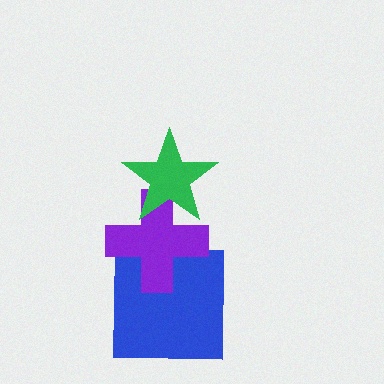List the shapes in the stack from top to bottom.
From top to bottom: the green star, the purple cross, the blue square.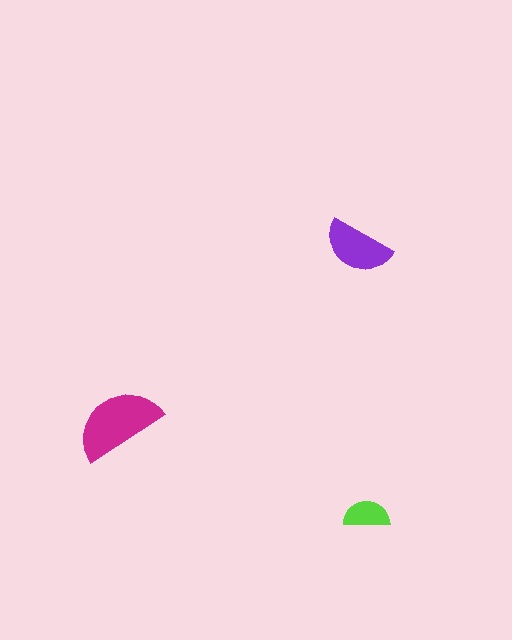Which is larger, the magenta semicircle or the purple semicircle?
The magenta one.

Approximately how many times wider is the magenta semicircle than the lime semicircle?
About 2 times wider.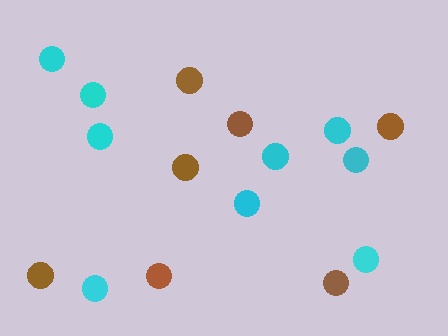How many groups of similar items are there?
There are 2 groups: one group of brown circles (7) and one group of cyan circles (9).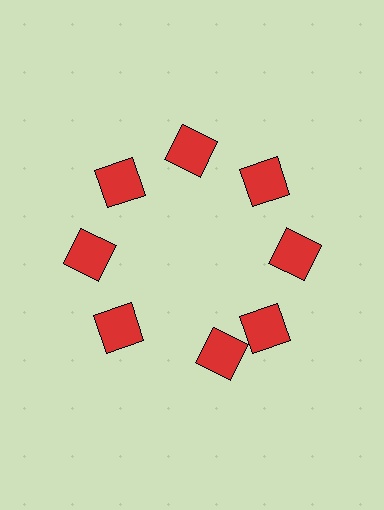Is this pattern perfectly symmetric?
No. The 8 red squares are arranged in a ring, but one element near the 6 o'clock position is rotated out of alignment along the ring, breaking the 8-fold rotational symmetry.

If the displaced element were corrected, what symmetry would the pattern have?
It would have 8-fold rotational symmetry — the pattern would map onto itself every 45 degrees.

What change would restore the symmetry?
The symmetry would be restored by rotating it back into even spacing with its neighbors so that all 8 squares sit at equal angles and equal distance from the center.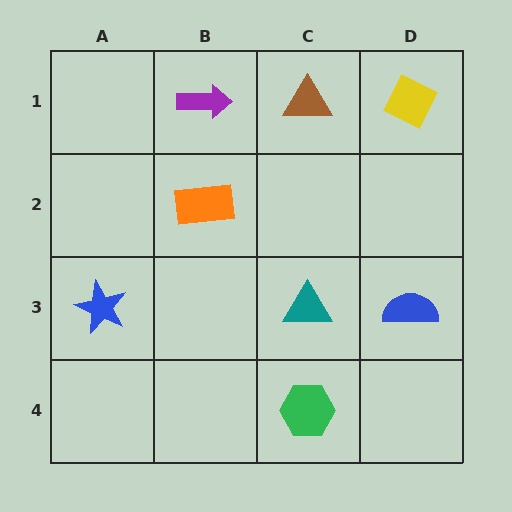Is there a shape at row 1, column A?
No, that cell is empty.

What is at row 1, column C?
A brown triangle.